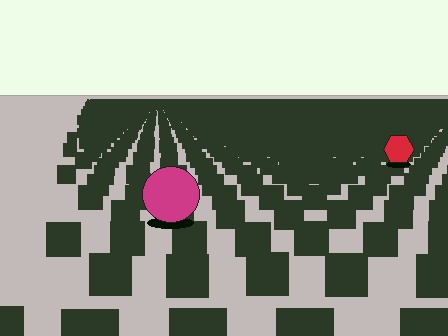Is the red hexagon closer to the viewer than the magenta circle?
No. The magenta circle is closer — you can tell from the texture gradient: the ground texture is coarser near it.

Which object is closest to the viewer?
The magenta circle is closest. The texture marks near it are larger and more spread out.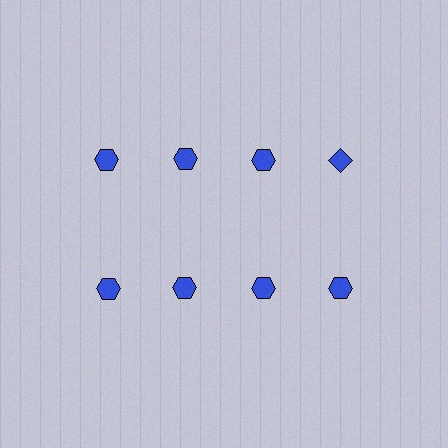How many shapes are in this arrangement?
There are 8 shapes arranged in a grid pattern.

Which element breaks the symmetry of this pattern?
The blue diamond in the top row, second from right column breaks the symmetry. All other shapes are blue hexagons.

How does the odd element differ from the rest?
It has a different shape: diamond instead of hexagon.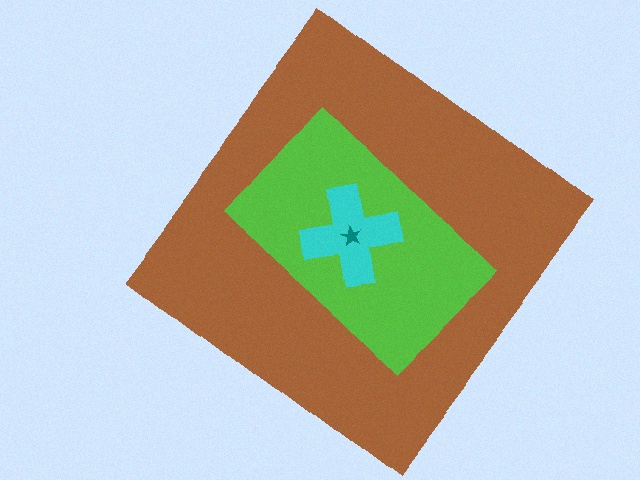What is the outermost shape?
The brown diamond.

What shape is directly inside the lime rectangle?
The cyan cross.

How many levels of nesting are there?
4.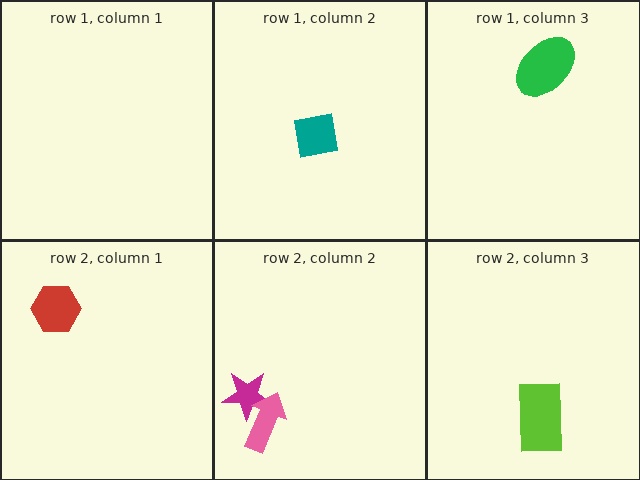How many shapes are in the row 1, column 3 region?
1.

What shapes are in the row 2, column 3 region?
The lime rectangle.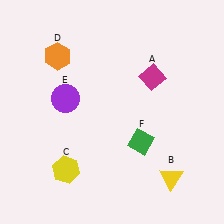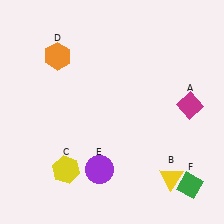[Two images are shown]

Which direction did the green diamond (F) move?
The green diamond (F) moved right.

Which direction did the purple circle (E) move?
The purple circle (E) moved down.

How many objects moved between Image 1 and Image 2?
3 objects moved between the two images.